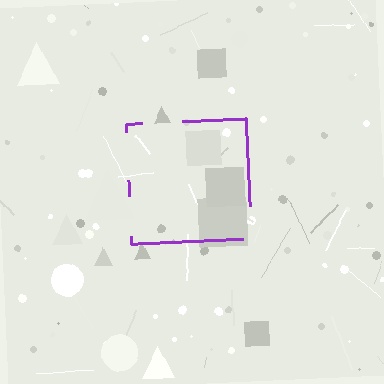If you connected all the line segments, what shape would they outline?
They would outline a square.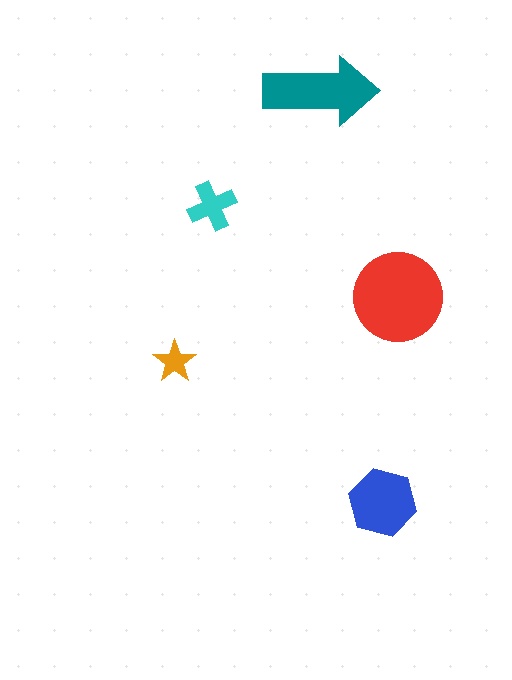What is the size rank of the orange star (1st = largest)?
5th.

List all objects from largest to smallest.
The red circle, the teal arrow, the blue hexagon, the cyan cross, the orange star.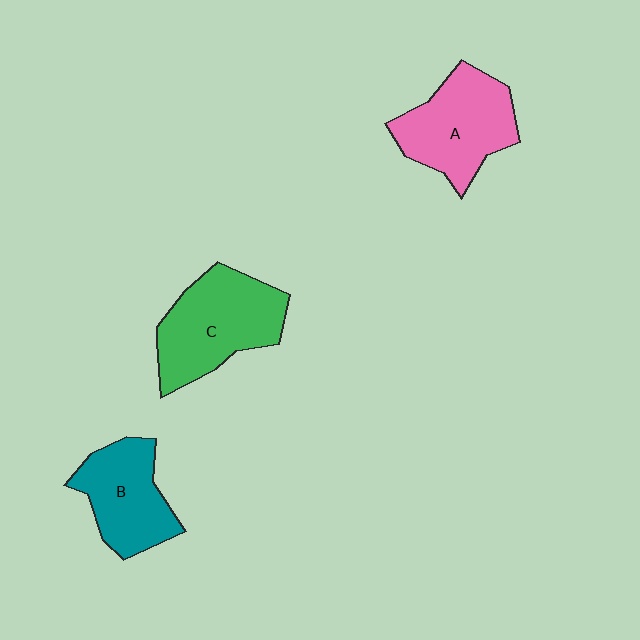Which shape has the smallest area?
Shape B (teal).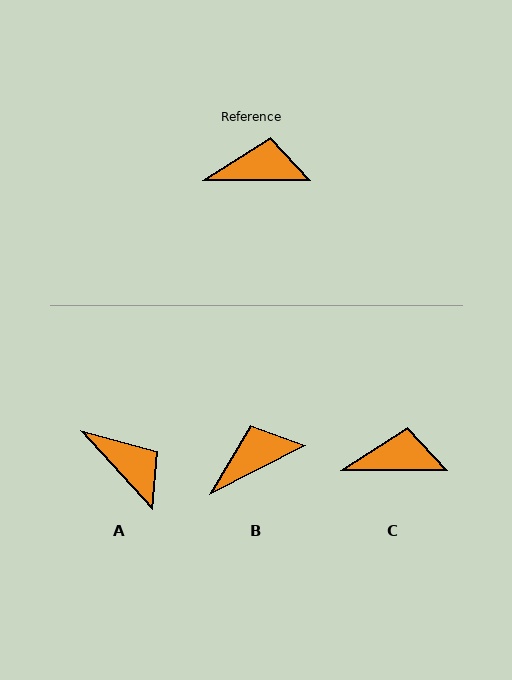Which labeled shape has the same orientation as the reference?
C.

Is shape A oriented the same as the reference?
No, it is off by about 48 degrees.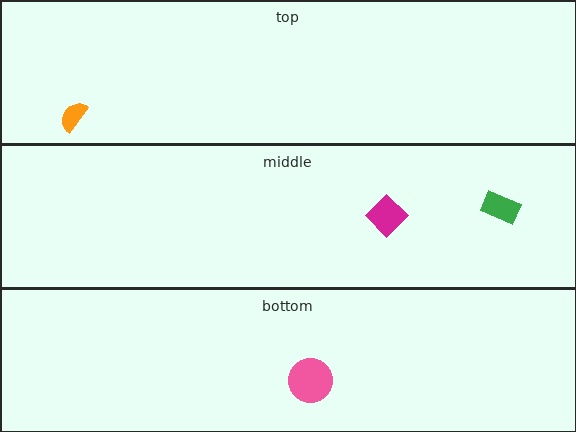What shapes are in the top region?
The orange semicircle.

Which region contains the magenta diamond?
The middle region.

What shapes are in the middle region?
The magenta diamond, the green rectangle.